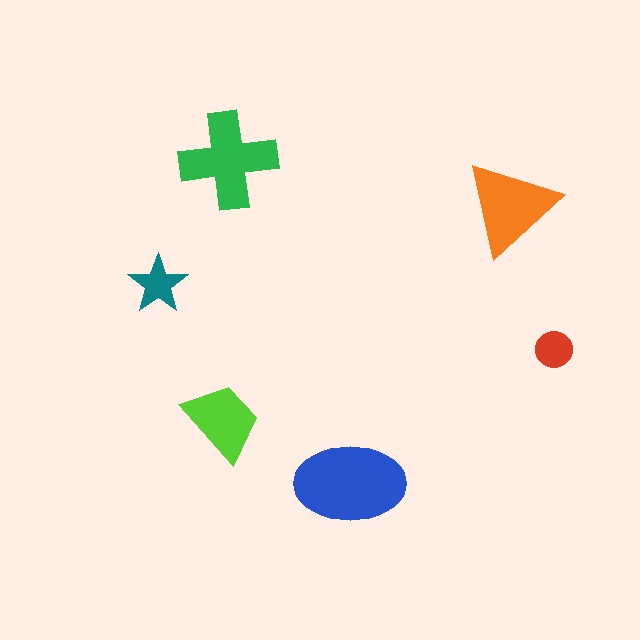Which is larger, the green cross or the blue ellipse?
The blue ellipse.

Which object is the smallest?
The red circle.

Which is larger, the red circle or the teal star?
The teal star.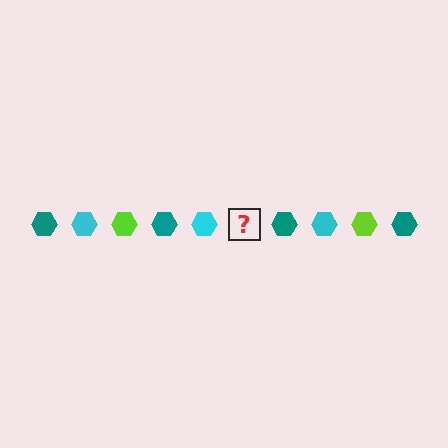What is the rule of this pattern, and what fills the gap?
The rule is that the pattern cycles through teal, cyan, lime hexagons. The gap should be filled with a lime hexagon.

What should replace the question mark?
The question mark should be replaced with a lime hexagon.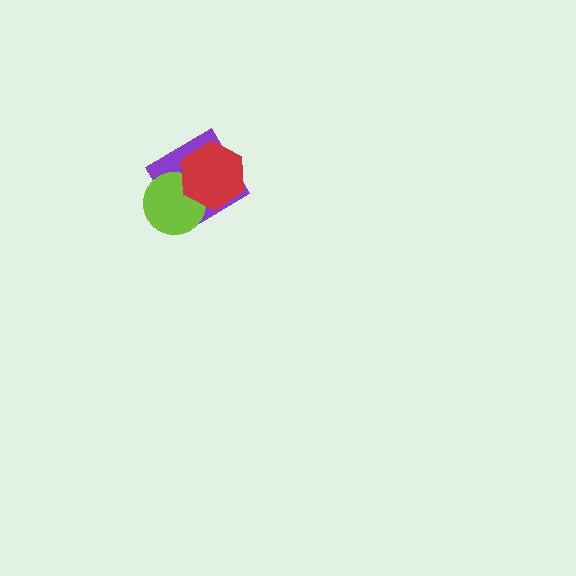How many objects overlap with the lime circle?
2 objects overlap with the lime circle.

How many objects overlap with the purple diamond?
2 objects overlap with the purple diamond.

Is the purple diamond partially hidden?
Yes, it is partially covered by another shape.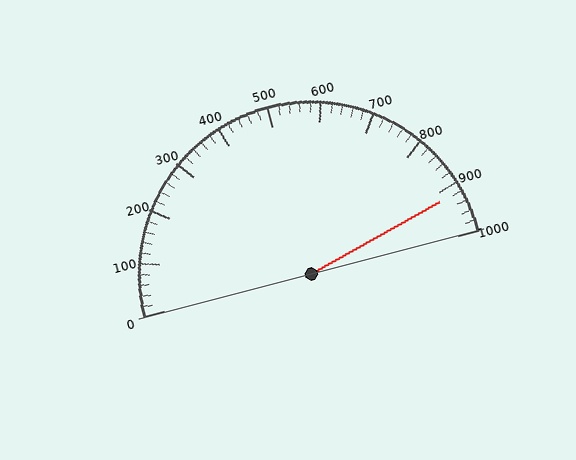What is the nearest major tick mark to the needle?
The nearest major tick mark is 900.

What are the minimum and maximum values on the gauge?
The gauge ranges from 0 to 1000.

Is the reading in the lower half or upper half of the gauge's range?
The reading is in the upper half of the range (0 to 1000).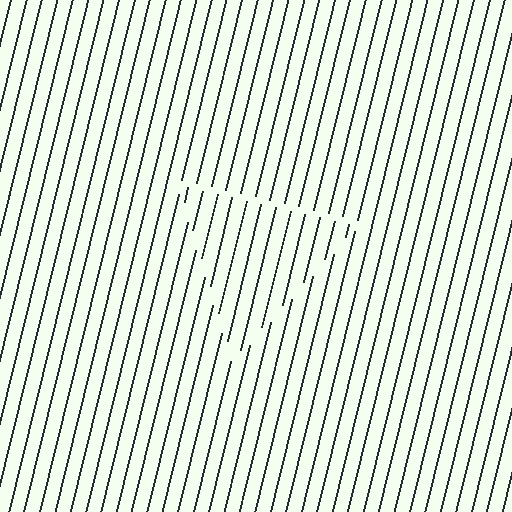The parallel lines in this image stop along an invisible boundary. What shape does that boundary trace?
An illusory triangle. The interior of the shape contains the same grating, shifted by half a period — the contour is defined by the phase discontinuity where line-ends from the inner and outer gratings abut.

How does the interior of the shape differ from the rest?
The interior of the shape contains the same grating, shifted by half a period — the contour is defined by the phase discontinuity where line-ends from the inner and outer gratings abut.